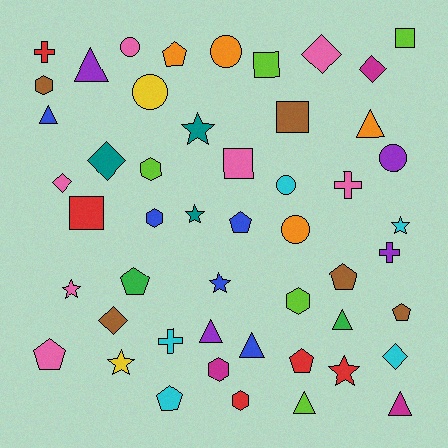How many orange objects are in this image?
There are 4 orange objects.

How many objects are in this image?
There are 50 objects.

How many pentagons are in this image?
There are 8 pentagons.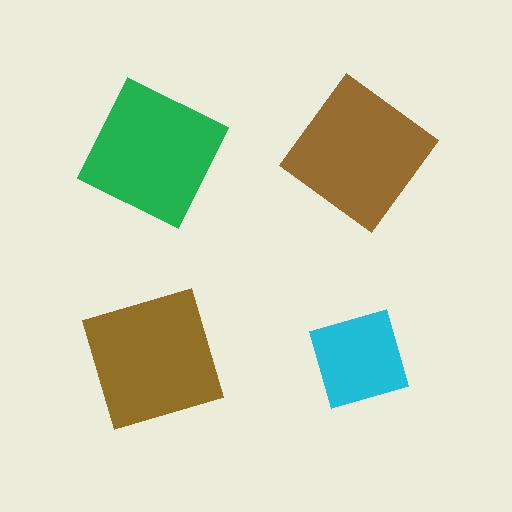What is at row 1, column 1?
A green square.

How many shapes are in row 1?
2 shapes.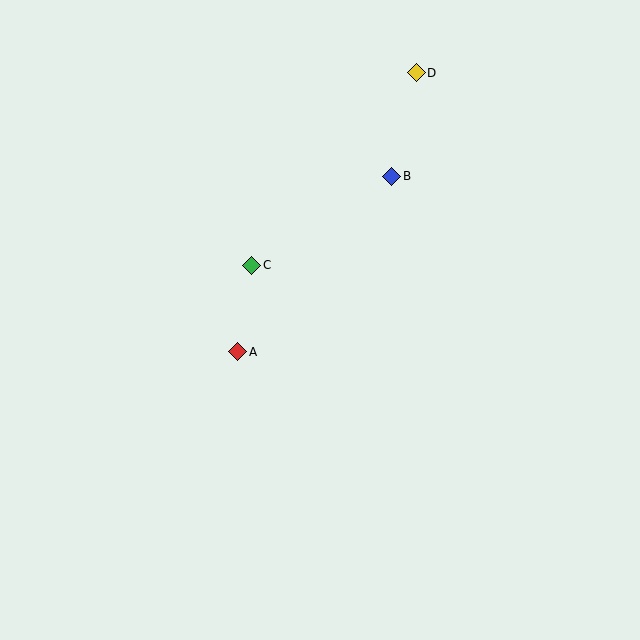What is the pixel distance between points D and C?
The distance between D and C is 253 pixels.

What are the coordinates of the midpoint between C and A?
The midpoint between C and A is at (245, 309).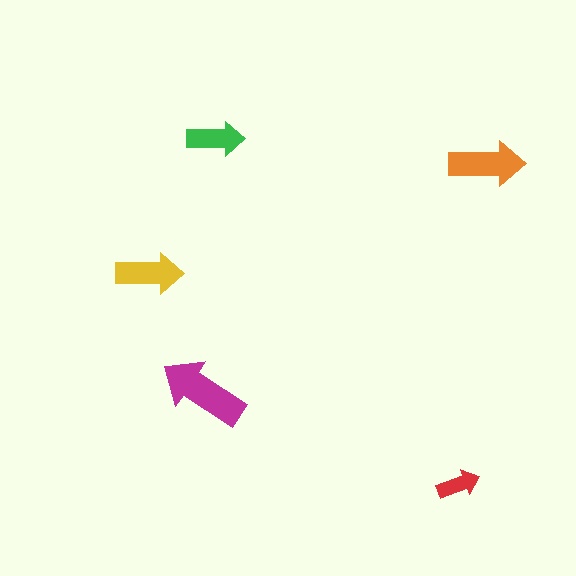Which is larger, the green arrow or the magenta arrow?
The magenta one.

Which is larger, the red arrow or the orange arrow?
The orange one.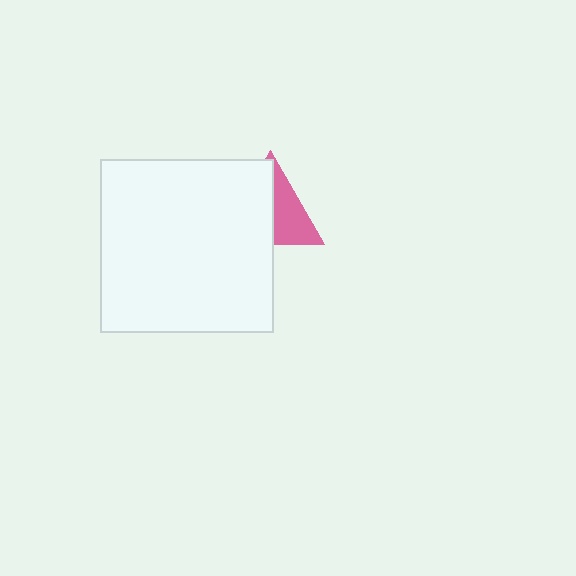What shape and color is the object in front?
The object in front is a white square.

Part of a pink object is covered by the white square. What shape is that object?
It is a triangle.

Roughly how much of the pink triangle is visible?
About half of it is visible (roughly 46%).